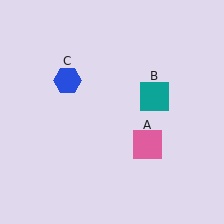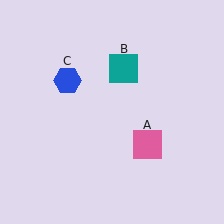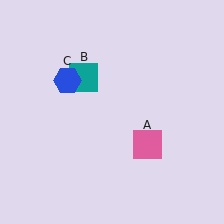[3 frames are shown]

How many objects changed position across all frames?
1 object changed position: teal square (object B).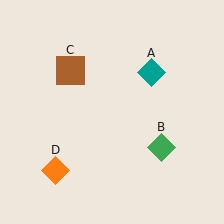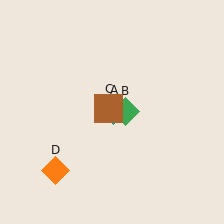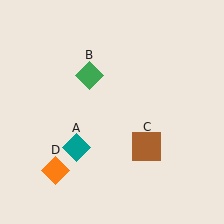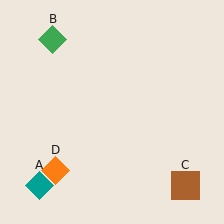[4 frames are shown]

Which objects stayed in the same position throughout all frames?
Orange diamond (object D) remained stationary.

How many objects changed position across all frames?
3 objects changed position: teal diamond (object A), green diamond (object B), brown square (object C).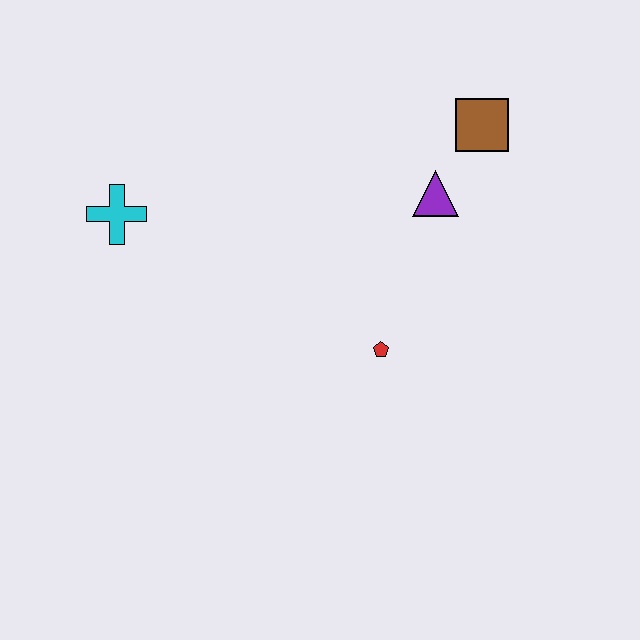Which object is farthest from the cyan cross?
The brown square is farthest from the cyan cross.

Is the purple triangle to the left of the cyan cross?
No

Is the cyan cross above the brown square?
No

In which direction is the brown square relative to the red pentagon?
The brown square is above the red pentagon.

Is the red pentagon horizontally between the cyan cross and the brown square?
Yes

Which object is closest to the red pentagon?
The purple triangle is closest to the red pentagon.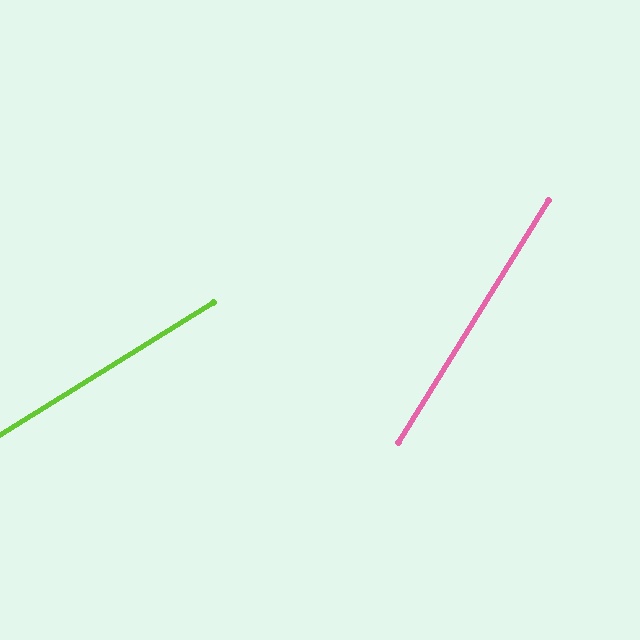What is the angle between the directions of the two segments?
Approximately 26 degrees.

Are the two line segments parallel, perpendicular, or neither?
Neither parallel nor perpendicular — they differ by about 26°.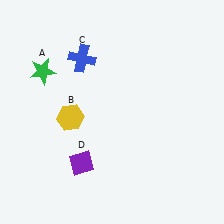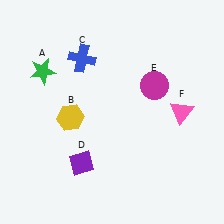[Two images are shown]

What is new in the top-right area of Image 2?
A magenta circle (E) was added in the top-right area of Image 2.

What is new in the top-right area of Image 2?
A pink triangle (F) was added in the top-right area of Image 2.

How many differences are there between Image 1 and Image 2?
There are 2 differences between the two images.